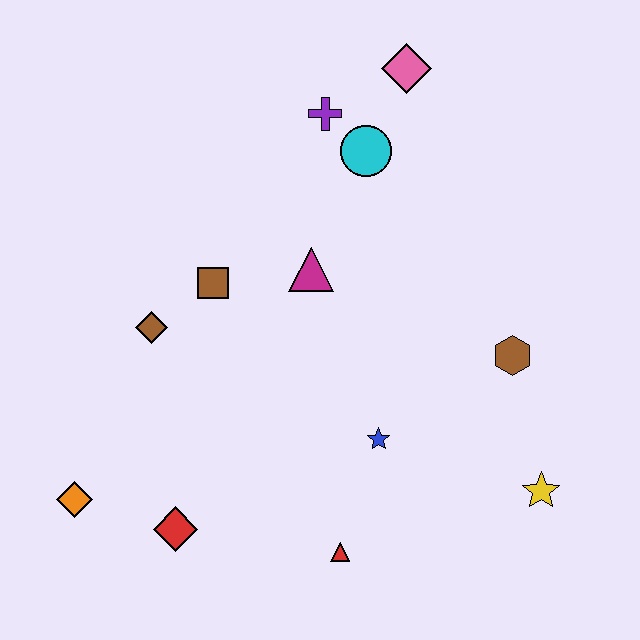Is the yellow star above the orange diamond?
Yes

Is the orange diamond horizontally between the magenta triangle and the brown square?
No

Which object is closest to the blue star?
The red triangle is closest to the blue star.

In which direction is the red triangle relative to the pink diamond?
The red triangle is below the pink diamond.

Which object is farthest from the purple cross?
The orange diamond is farthest from the purple cross.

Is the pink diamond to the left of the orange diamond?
No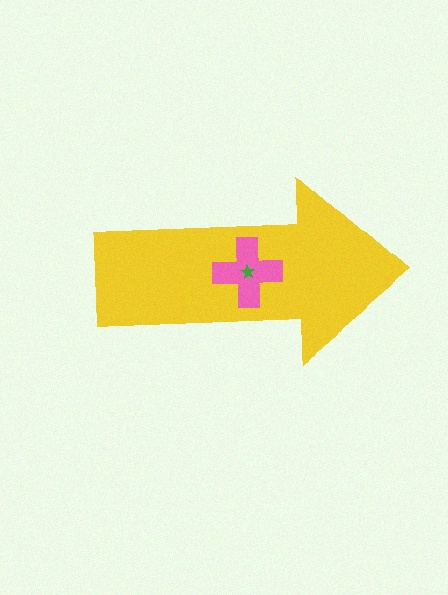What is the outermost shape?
The yellow arrow.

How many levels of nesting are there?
3.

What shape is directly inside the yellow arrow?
The pink cross.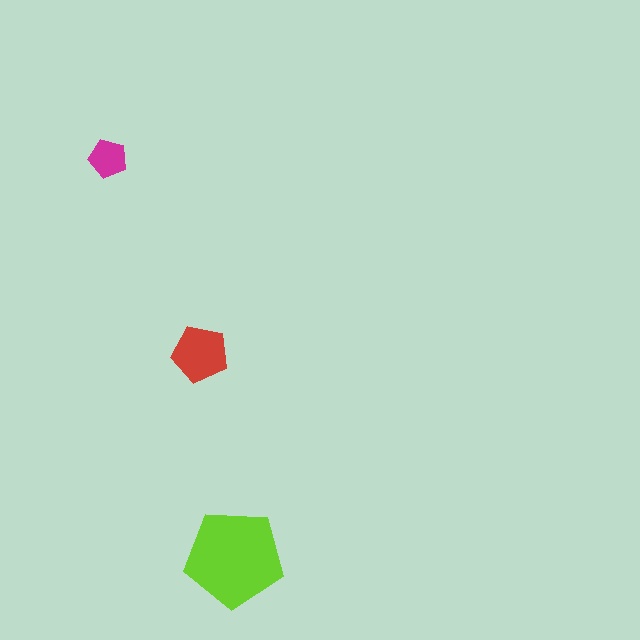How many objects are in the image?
There are 3 objects in the image.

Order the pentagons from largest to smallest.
the lime one, the red one, the magenta one.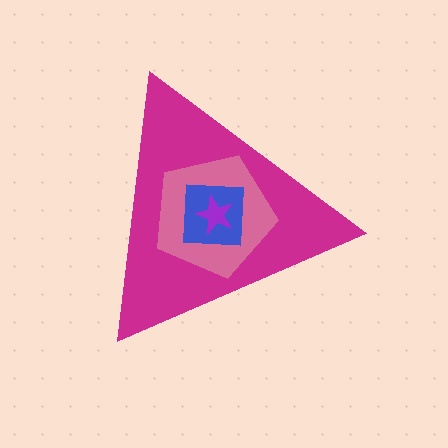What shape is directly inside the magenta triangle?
The pink pentagon.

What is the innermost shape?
The purple star.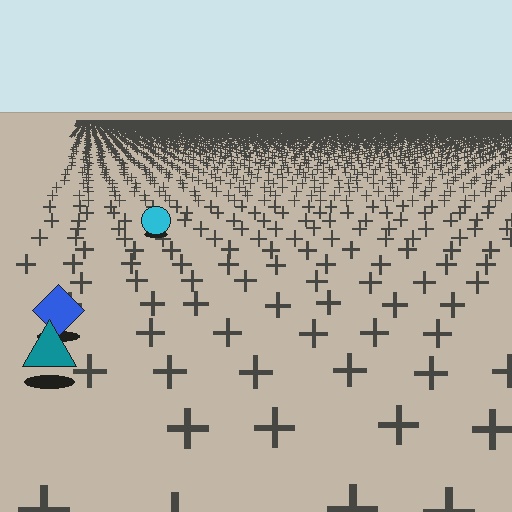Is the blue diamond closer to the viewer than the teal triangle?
No. The teal triangle is closer — you can tell from the texture gradient: the ground texture is coarser near it.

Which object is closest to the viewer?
The teal triangle is closest. The texture marks near it are larger and more spread out.